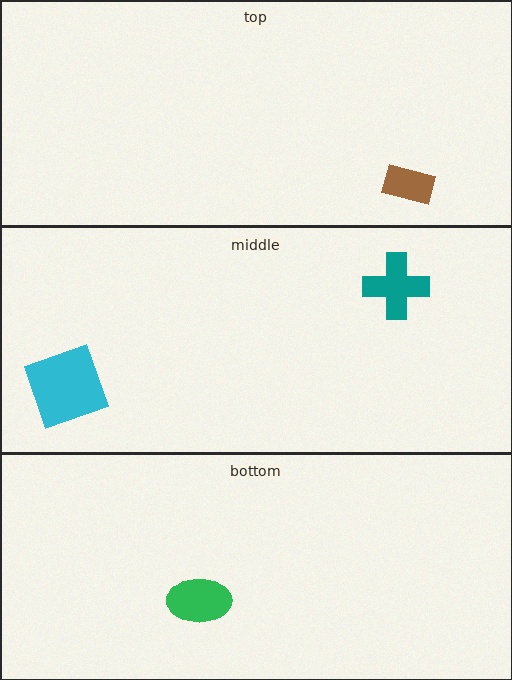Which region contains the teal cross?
The middle region.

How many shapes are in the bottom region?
1.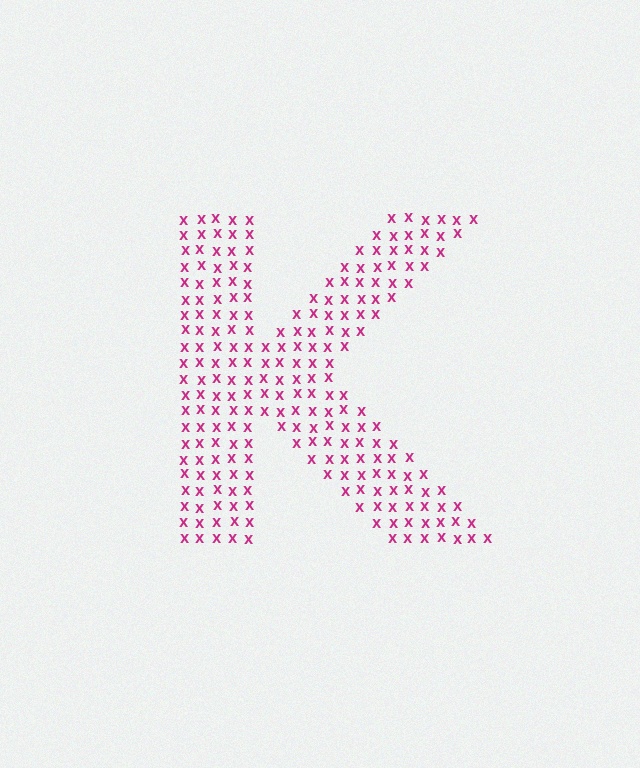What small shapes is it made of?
It is made of small letter X's.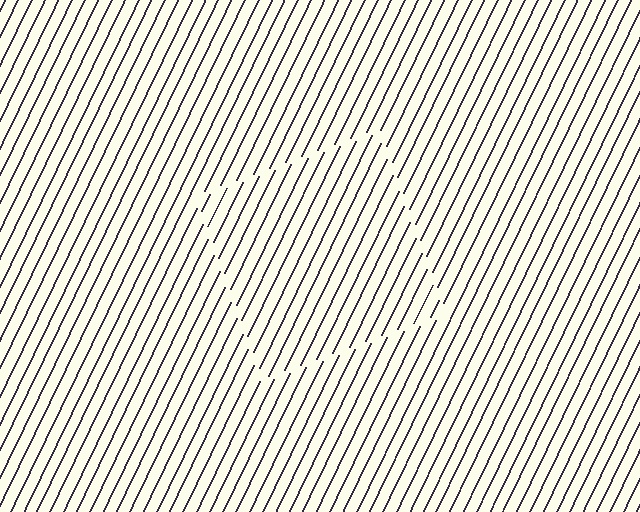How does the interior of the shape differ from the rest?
The interior of the shape contains the same grating, shifted by half a period — the contour is defined by the phase discontinuity where line-ends from the inner and outer gratings abut.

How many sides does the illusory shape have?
4 sides — the line-ends trace a square.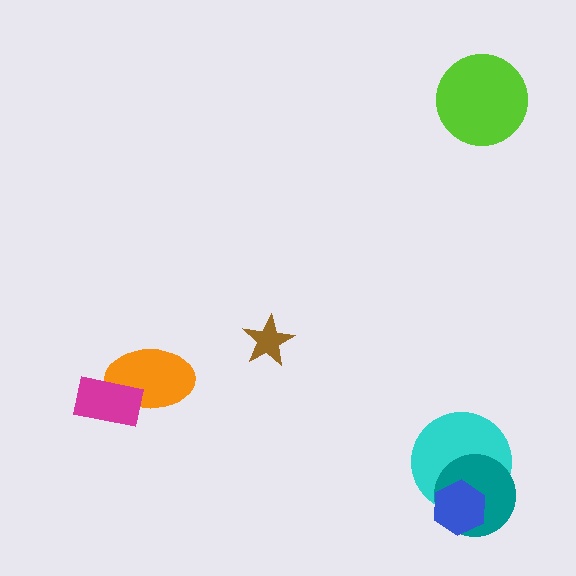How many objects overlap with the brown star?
0 objects overlap with the brown star.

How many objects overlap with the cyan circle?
2 objects overlap with the cyan circle.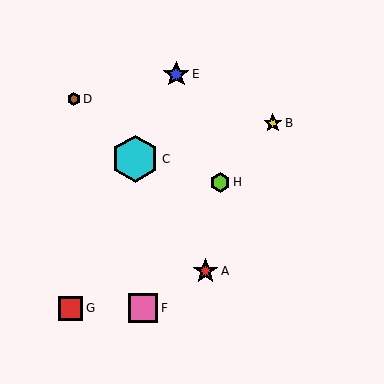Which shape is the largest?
The cyan hexagon (labeled C) is the largest.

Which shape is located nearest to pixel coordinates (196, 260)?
The red star (labeled A) at (206, 271) is nearest to that location.